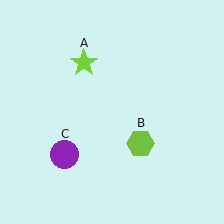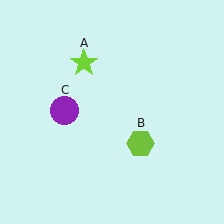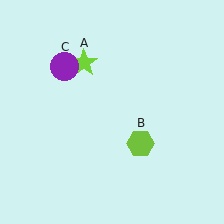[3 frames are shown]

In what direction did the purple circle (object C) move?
The purple circle (object C) moved up.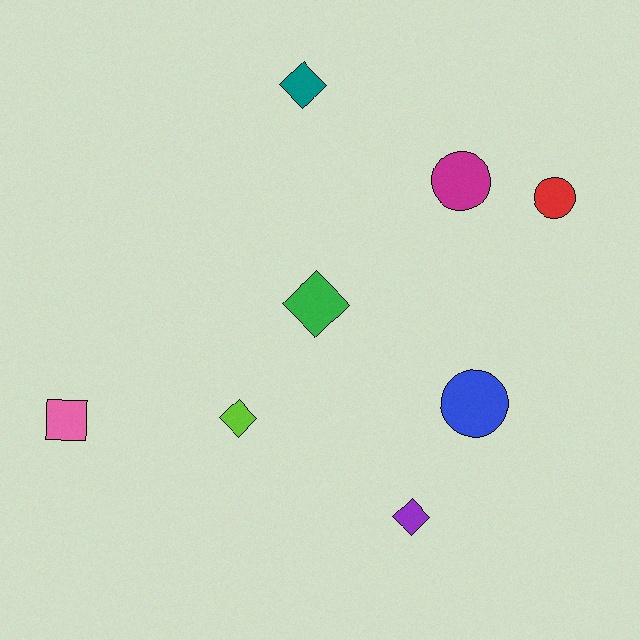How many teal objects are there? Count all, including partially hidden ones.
There is 1 teal object.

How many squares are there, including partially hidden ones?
There is 1 square.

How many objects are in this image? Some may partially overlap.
There are 8 objects.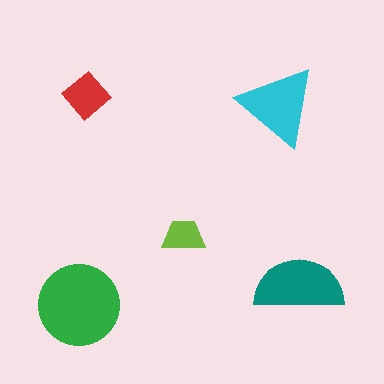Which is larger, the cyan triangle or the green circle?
The green circle.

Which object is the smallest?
The lime trapezoid.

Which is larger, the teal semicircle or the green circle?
The green circle.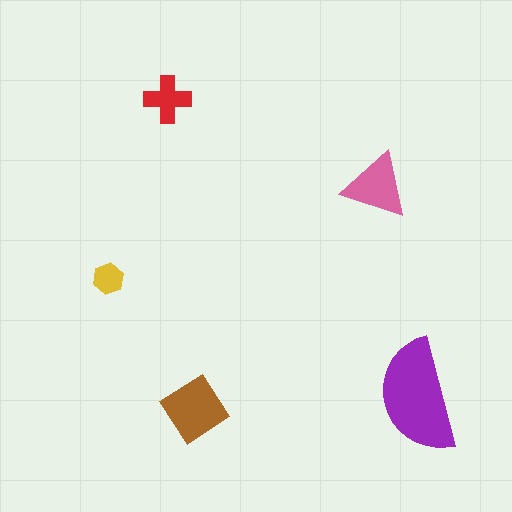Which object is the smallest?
The yellow hexagon.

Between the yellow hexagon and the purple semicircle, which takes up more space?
The purple semicircle.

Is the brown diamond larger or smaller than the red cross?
Larger.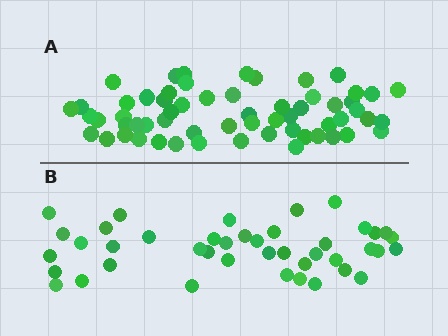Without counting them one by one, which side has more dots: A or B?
Region A (the top region) has more dots.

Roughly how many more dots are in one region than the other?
Region A has approximately 20 more dots than region B.